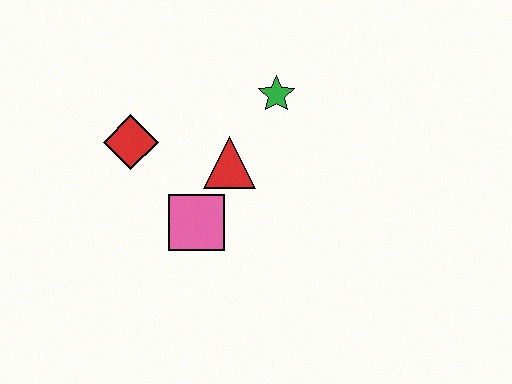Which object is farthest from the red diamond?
The green star is farthest from the red diamond.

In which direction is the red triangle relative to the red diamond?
The red triangle is to the right of the red diamond.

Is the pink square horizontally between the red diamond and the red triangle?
Yes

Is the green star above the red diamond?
Yes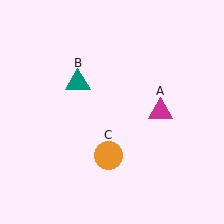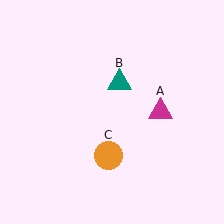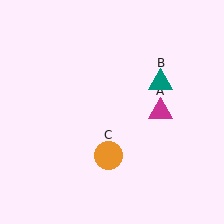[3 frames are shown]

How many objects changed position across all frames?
1 object changed position: teal triangle (object B).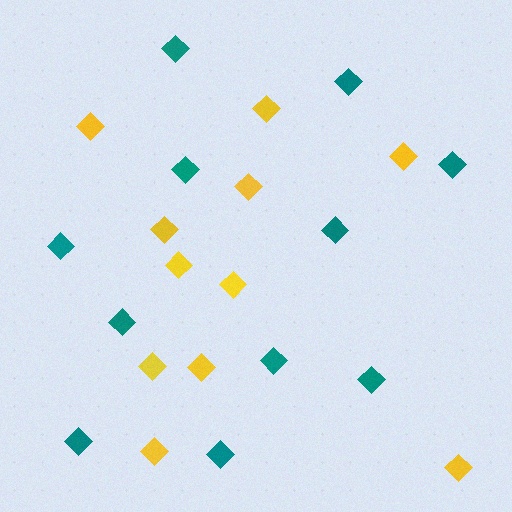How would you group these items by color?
There are 2 groups: one group of yellow diamonds (11) and one group of teal diamonds (11).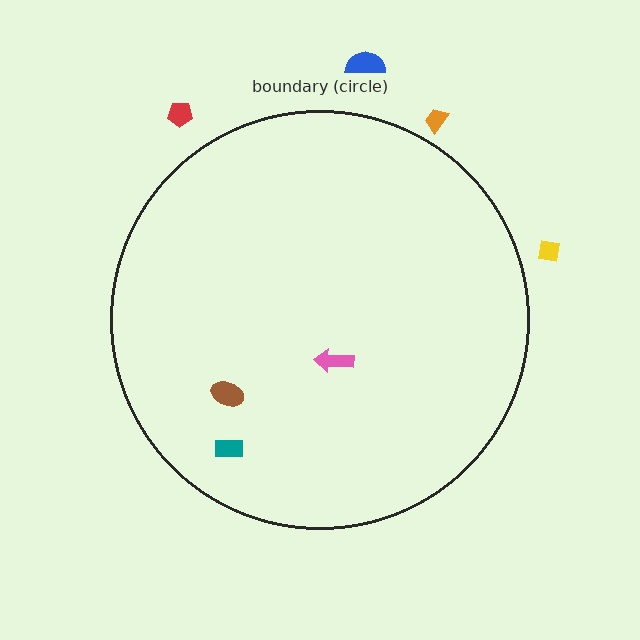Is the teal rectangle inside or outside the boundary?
Inside.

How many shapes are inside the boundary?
3 inside, 4 outside.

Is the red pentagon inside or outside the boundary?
Outside.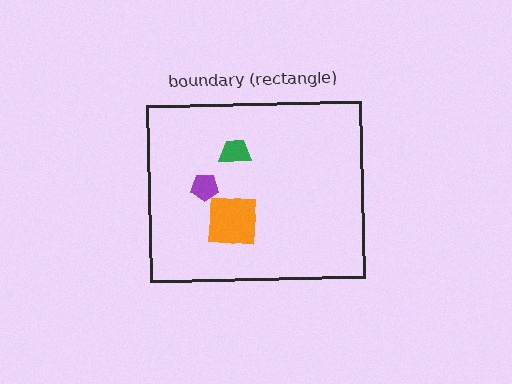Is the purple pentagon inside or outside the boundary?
Inside.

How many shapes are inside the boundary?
3 inside, 0 outside.